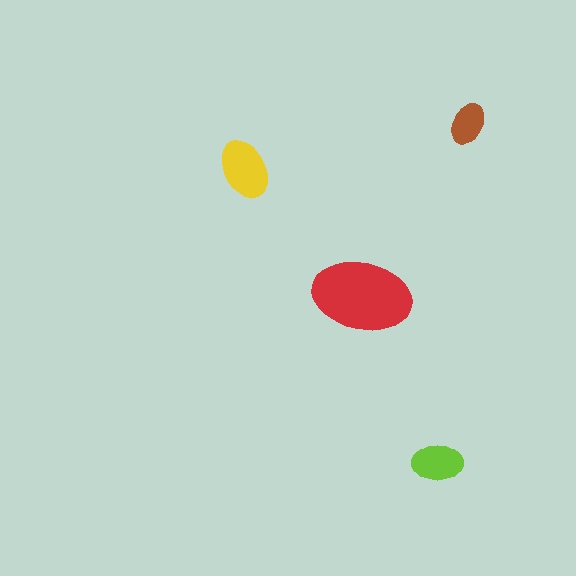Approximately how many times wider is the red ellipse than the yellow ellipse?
About 1.5 times wider.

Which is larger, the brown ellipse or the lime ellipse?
The lime one.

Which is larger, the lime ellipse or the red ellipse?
The red one.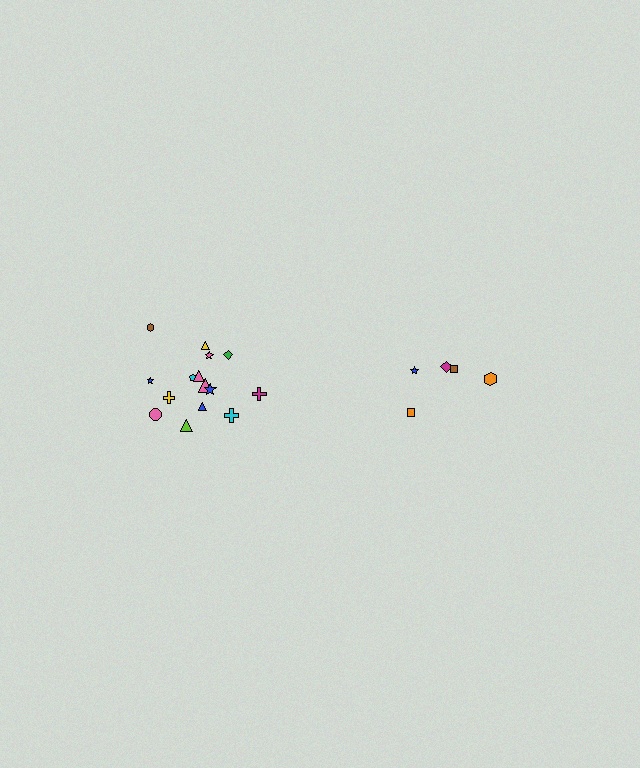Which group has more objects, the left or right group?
The left group.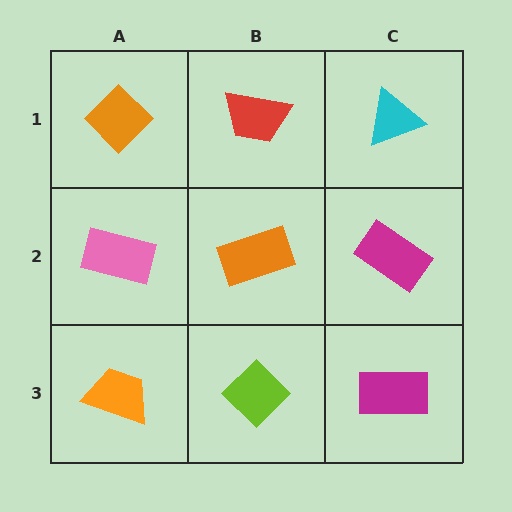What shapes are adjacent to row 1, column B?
An orange rectangle (row 2, column B), an orange diamond (row 1, column A), a cyan triangle (row 1, column C).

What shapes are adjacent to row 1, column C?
A magenta rectangle (row 2, column C), a red trapezoid (row 1, column B).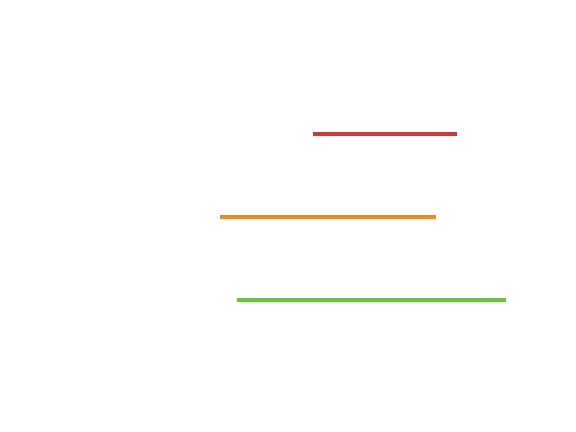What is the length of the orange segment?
The orange segment is approximately 214 pixels long.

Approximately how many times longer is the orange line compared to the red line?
The orange line is approximately 1.5 times the length of the red line.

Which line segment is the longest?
The lime line is the longest at approximately 268 pixels.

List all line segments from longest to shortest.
From longest to shortest: lime, orange, red.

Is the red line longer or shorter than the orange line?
The orange line is longer than the red line.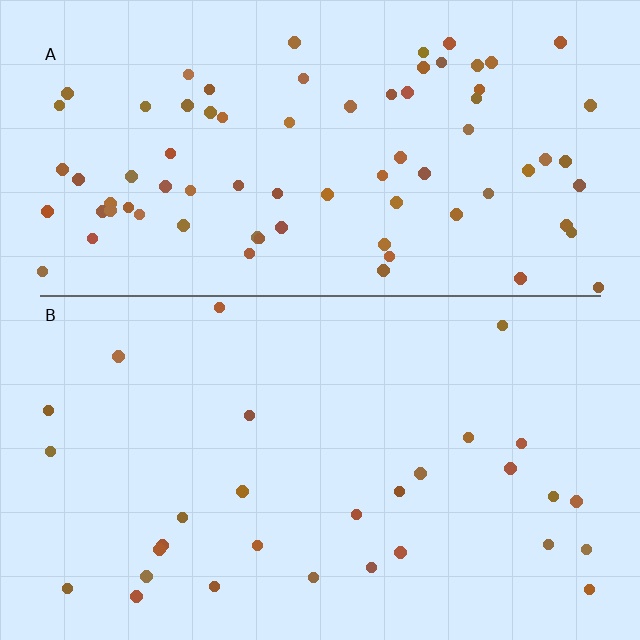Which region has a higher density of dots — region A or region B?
A (the top).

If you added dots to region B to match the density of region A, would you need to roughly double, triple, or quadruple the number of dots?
Approximately triple.